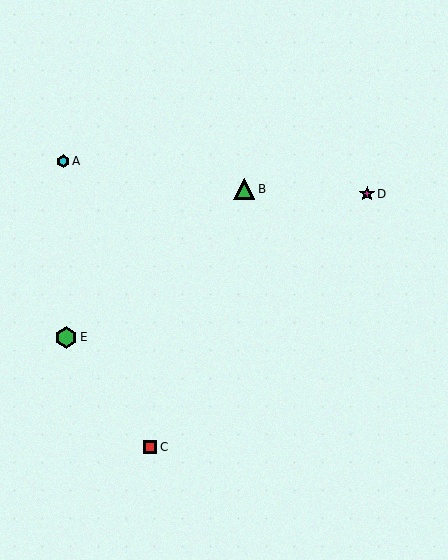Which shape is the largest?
The green hexagon (labeled E) is the largest.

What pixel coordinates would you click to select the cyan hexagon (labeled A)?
Click at (63, 161) to select the cyan hexagon A.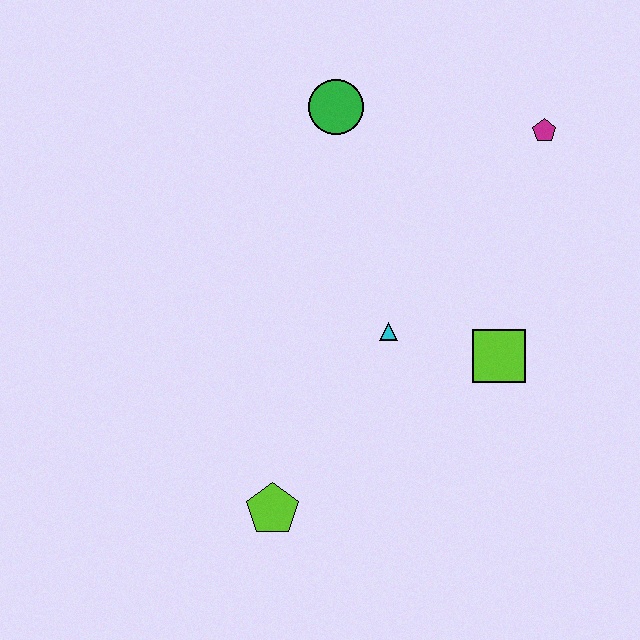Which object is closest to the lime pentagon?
The cyan triangle is closest to the lime pentagon.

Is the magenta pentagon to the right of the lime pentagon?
Yes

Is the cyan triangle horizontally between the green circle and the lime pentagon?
No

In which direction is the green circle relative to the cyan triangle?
The green circle is above the cyan triangle.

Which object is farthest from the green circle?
The lime pentagon is farthest from the green circle.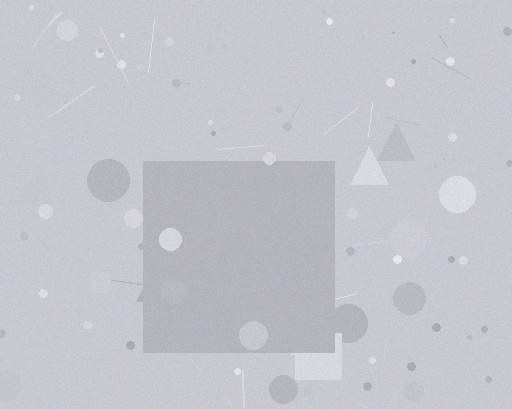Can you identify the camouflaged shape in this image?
The camouflaged shape is a square.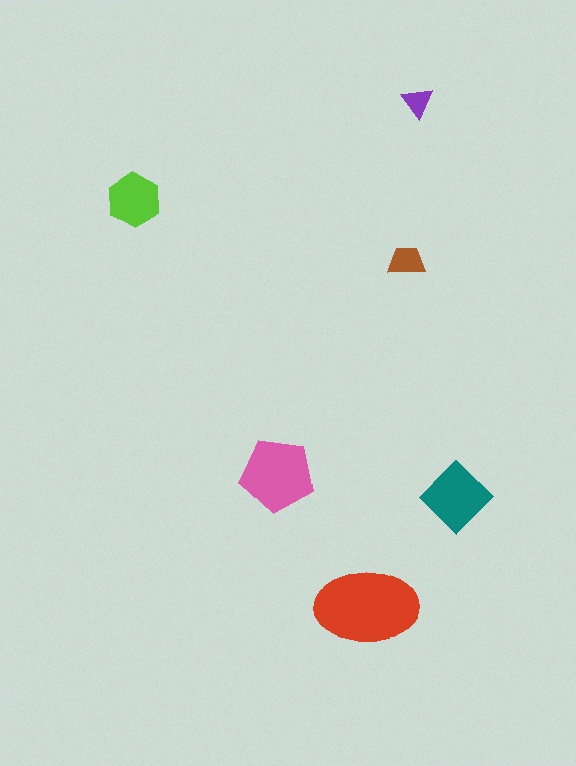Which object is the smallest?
The purple triangle.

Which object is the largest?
The red ellipse.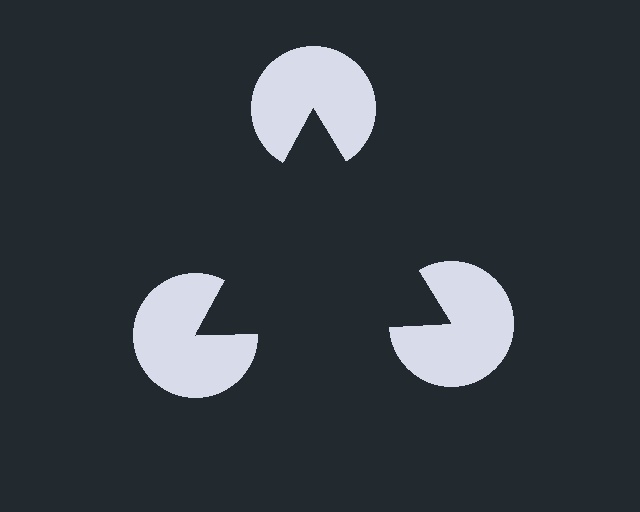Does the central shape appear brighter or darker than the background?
It typically appears slightly darker than the background, even though no actual brightness change is drawn.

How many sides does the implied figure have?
3 sides.